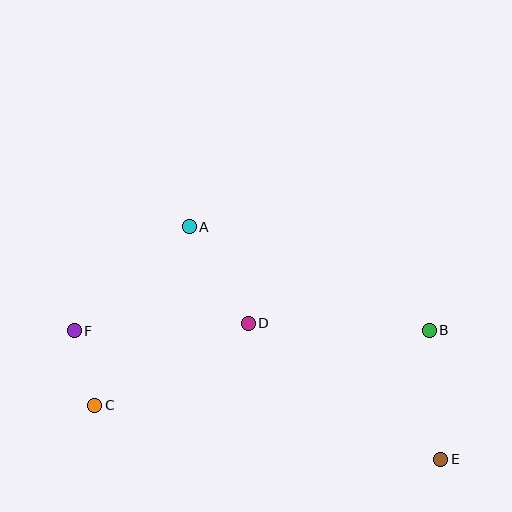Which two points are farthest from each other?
Points E and F are farthest from each other.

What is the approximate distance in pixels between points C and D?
The distance between C and D is approximately 174 pixels.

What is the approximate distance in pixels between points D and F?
The distance between D and F is approximately 174 pixels.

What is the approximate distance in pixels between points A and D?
The distance between A and D is approximately 113 pixels.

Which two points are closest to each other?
Points C and F are closest to each other.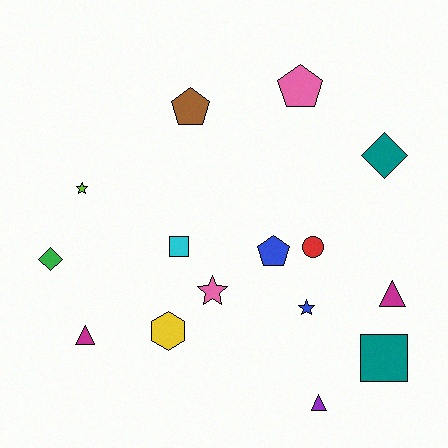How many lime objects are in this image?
There is 1 lime object.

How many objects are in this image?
There are 15 objects.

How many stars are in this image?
There are 3 stars.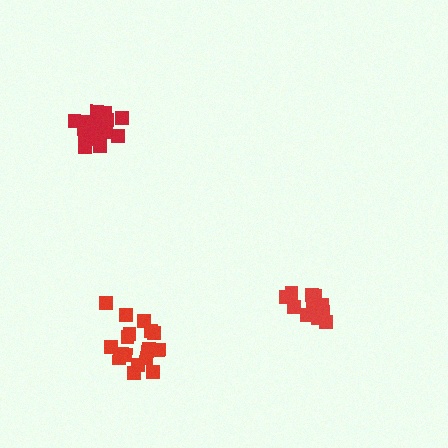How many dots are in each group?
Group 1: 20 dots, Group 2: 15 dots, Group 3: 20 dots (55 total).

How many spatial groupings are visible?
There are 3 spatial groupings.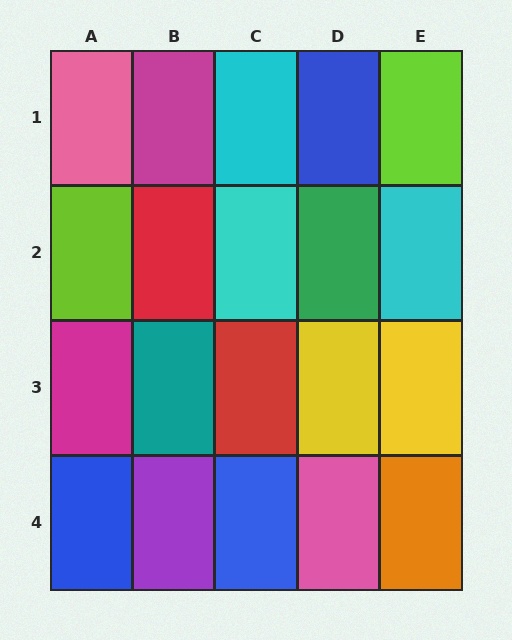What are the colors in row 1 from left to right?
Pink, magenta, cyan, blue, lime.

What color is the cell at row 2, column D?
Green.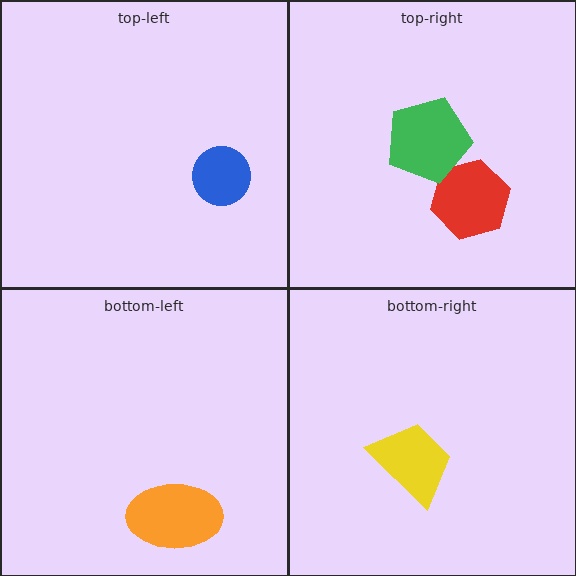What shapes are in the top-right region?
The red hexagon, the green pentagon.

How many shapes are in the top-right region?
2.